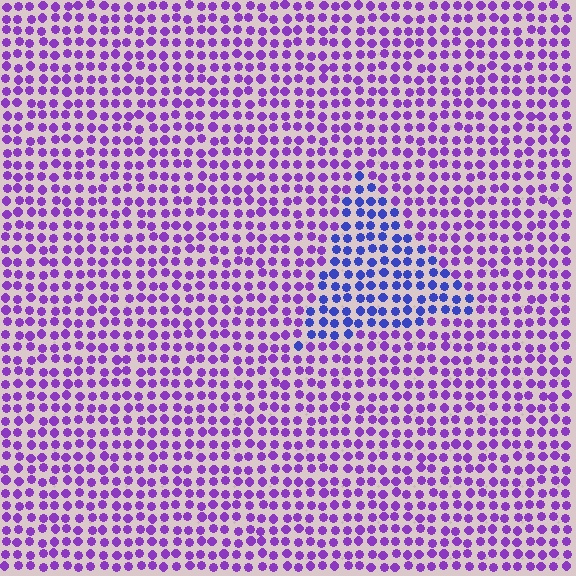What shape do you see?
I see a triangle.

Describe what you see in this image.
The image is filled with small purple elements in a uniform arrangement. A triangle-shaped region is visible where the elements are tinted to a slightly different hue, forming a subtle color boundary.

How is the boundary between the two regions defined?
The boundary is defined purely by a slight shift in hue (about 42 degrees). Spacing, size, and orientation are identical on both sides.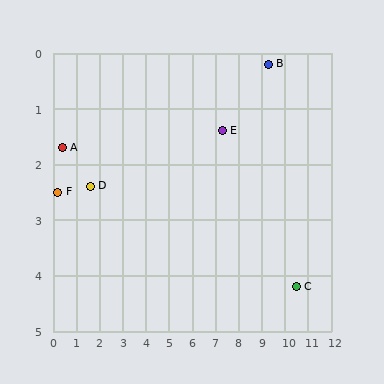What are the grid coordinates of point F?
Point F is at approximately (0.2, 2.5).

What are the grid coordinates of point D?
Point D is at approximately (1.6, 2.4).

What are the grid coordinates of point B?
Point B is at approximately (9.3, 0.2).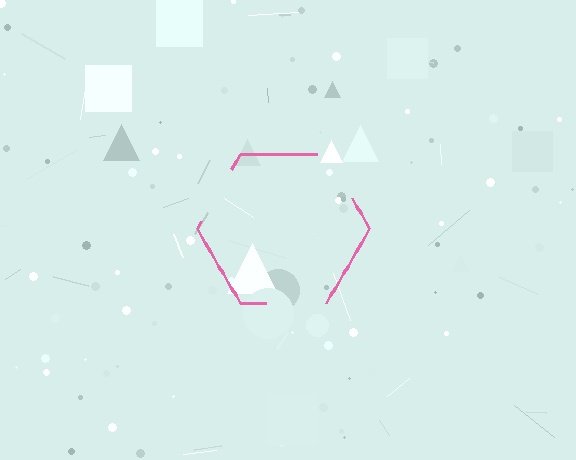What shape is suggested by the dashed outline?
The dashed outline suggests a hexagon.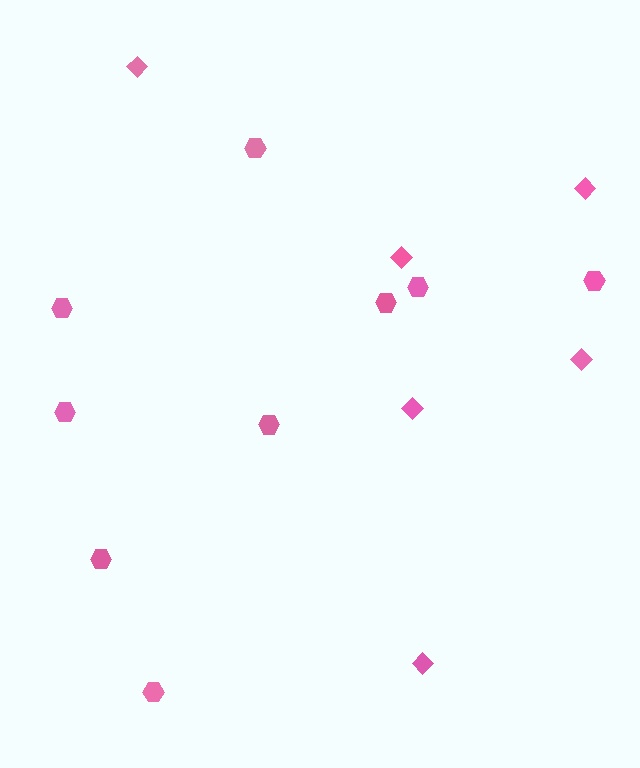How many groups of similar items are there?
There are 2 groups: one group of diamonds (6) and one group of hexagons (9).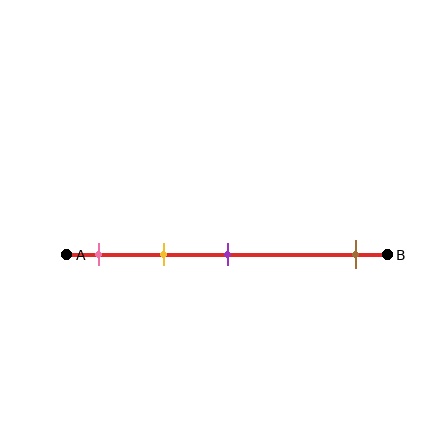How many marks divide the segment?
There are 4 marks dividing the segment.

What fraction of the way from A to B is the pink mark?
The pink mark is approximately 10% (0.1) of the way from A to B.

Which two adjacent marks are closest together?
The pink and yellow marks are the closest adjacent pair.